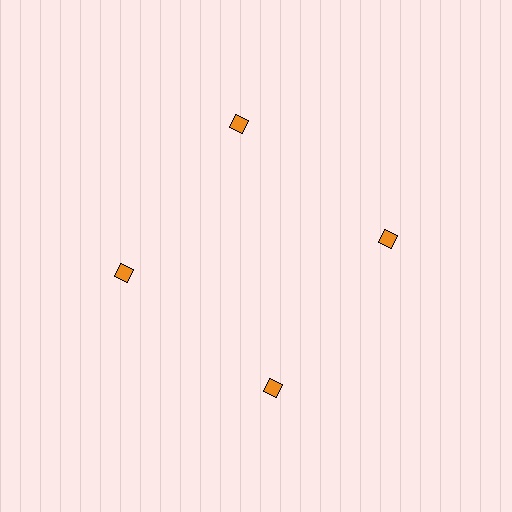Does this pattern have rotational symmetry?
Yes, this pattern has 4-fold rotational symmetry. It looks the same after rotating 90 degrees around the center.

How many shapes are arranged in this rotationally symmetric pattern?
There are 4 shapes, arranged in 4 groups of 1.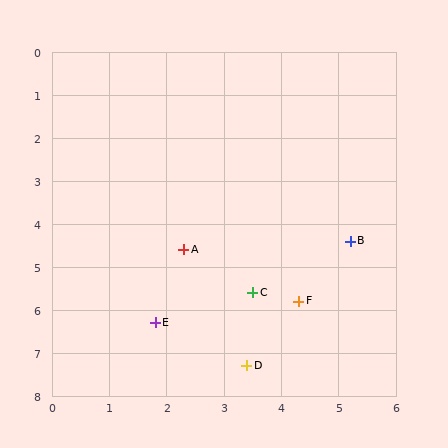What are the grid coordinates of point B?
Point B is at approximately (5.2, 4.4).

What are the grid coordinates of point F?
Point F is at approximately (4.3, 5.8).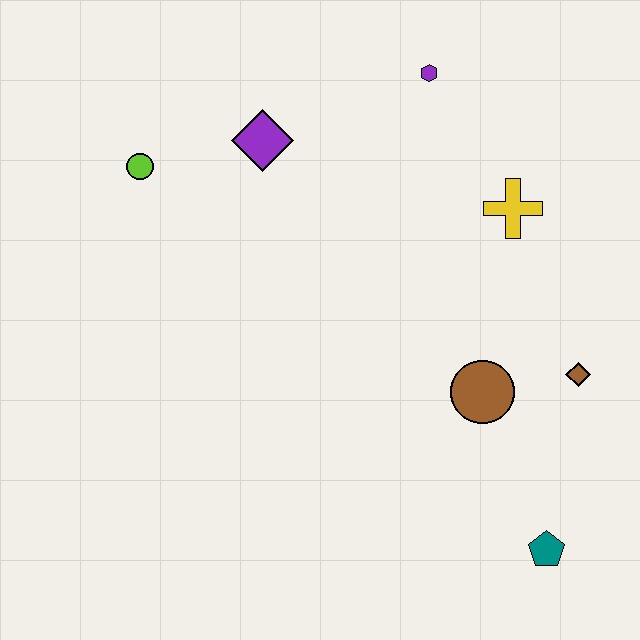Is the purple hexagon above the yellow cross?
Yes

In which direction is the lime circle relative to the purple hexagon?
The lime circle is to the left of the purple hexagon.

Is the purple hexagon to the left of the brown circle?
Yes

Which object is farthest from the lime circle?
The teal pentagon is farthest from the lime circle.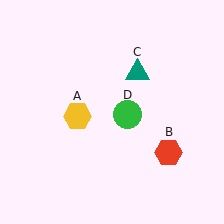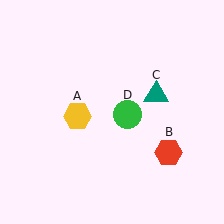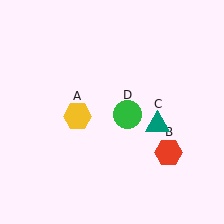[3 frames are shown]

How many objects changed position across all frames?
1 object changed position: teal triangle (object C).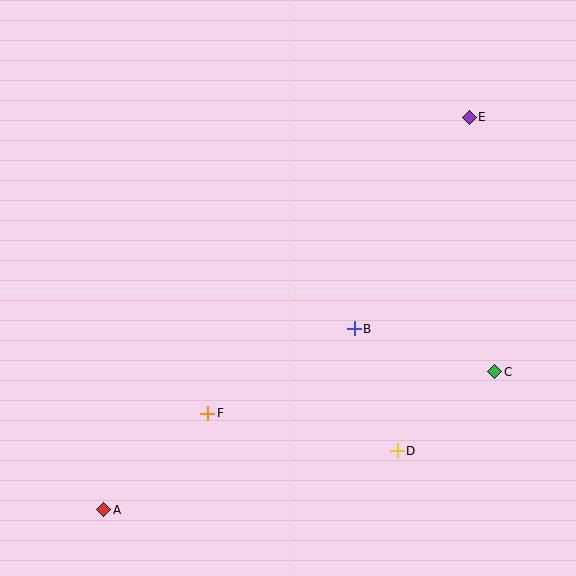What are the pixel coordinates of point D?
Point D is at (397, 451).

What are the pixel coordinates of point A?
Point A is at (104, 510).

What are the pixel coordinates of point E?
Point E is at (469, 117).